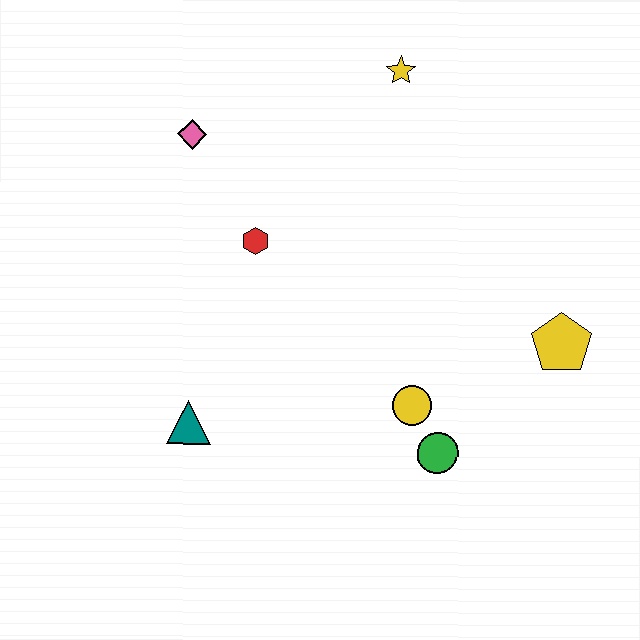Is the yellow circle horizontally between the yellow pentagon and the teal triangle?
Yes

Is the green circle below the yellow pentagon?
Yes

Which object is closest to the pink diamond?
The red hexagon is closest to the pink diamond.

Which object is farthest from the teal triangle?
The yellow star is farthest from the teal triangle.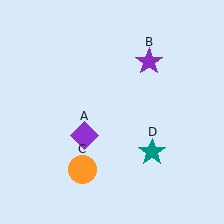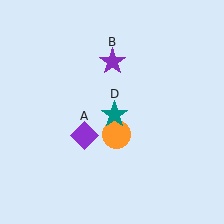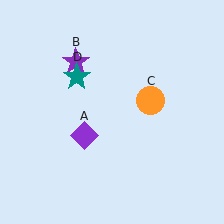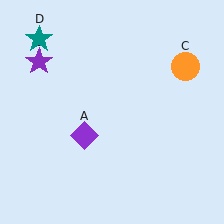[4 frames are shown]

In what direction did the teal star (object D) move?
The teal star (object D) moved up and to the left.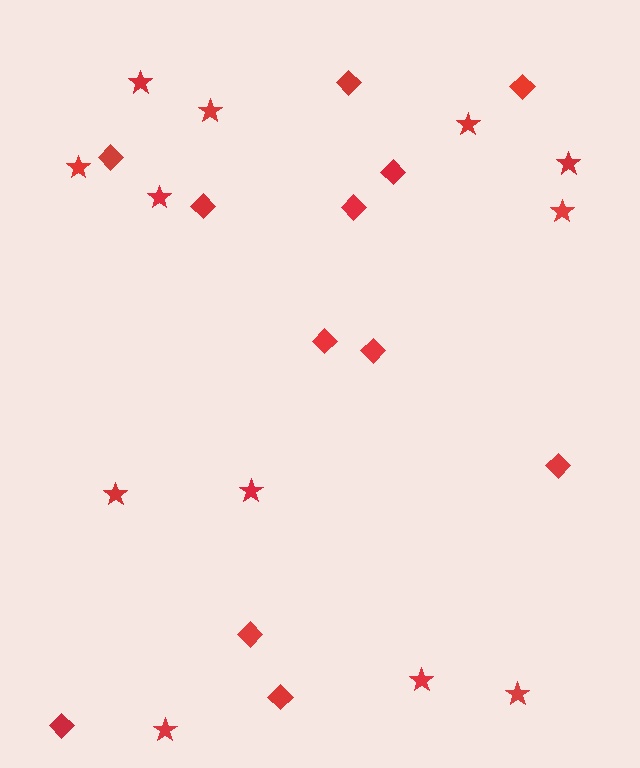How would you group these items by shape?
There are 2 groups: one group of diamonds (12) and one group of stars (12).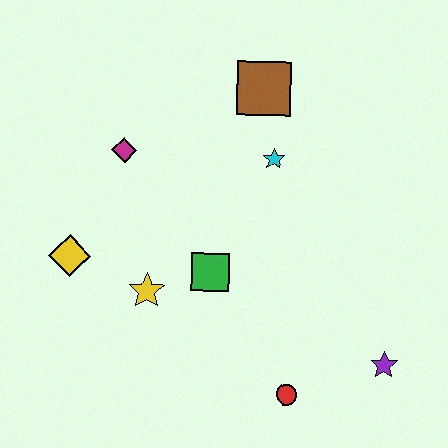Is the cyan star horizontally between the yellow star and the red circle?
Yes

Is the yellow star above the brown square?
No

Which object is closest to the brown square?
The cyan star is closest to the brown square.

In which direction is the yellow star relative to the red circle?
The yellow star is to the left of the red circle.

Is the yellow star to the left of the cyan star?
Yes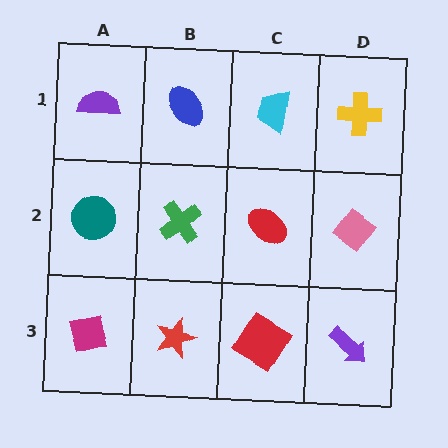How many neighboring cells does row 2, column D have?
3.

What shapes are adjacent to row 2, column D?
A yellow cross (row 1, column D), a purple arrow (row 3, column D), a red ellipse (row 2, column C).